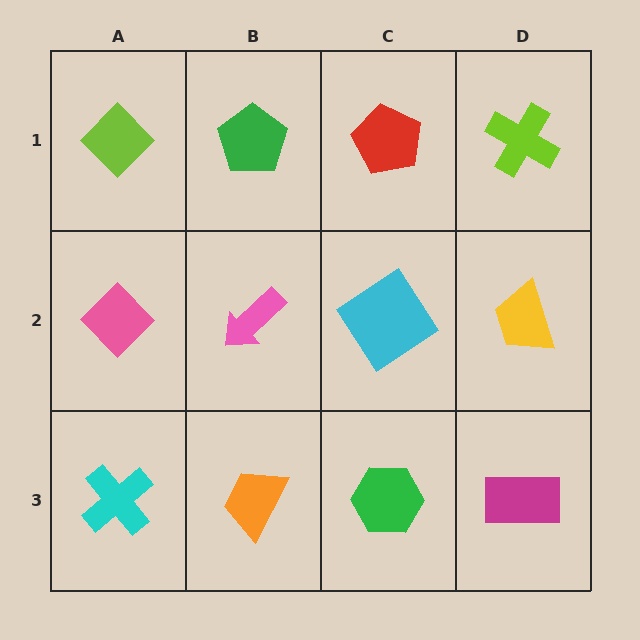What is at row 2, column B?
A pink arrow.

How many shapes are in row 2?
4 shapes.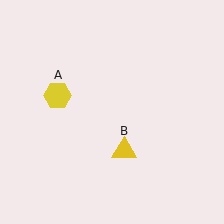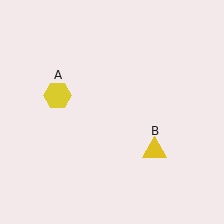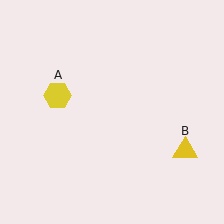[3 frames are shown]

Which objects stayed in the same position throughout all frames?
Yellow hexagon (object A) remained stationary.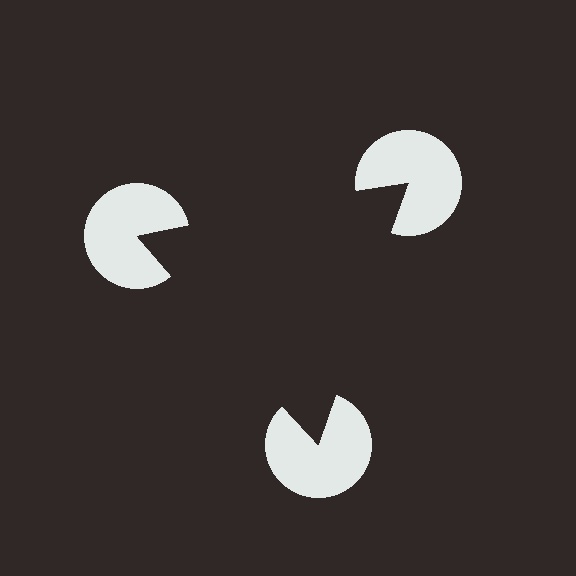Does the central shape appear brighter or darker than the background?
It typically appears slightly darker than the background, even though no actual brightness change is drawn.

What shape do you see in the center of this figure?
An illusory triangle — its edges are inferred from the aligned wedge cuts in the pac-man discs, not physically drawn.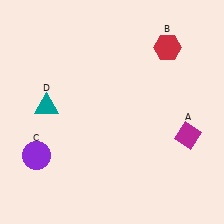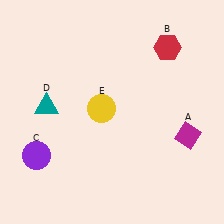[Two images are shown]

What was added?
A yellow circle (E) was added in Image 2.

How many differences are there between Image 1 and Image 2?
There is 1 difference between the two images.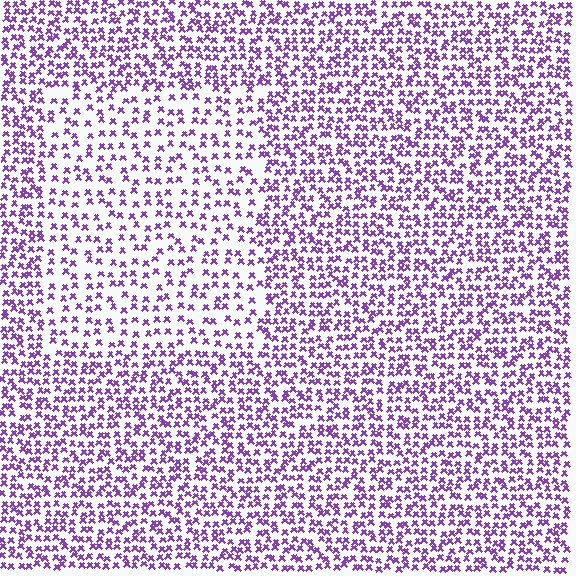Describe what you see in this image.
The image contains small purple elements arranged at two different densities. A rectangle-shaped region is visible where the elements are less densely packed than the surrounding area.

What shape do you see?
I see a rectangle.